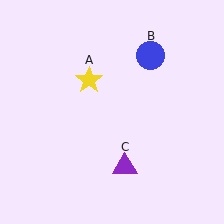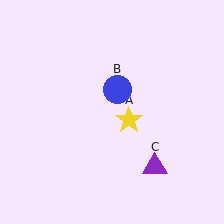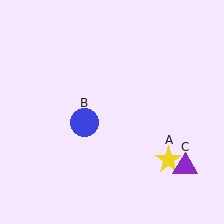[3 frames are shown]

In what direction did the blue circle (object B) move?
The blue circle (object B) moved down and to the left.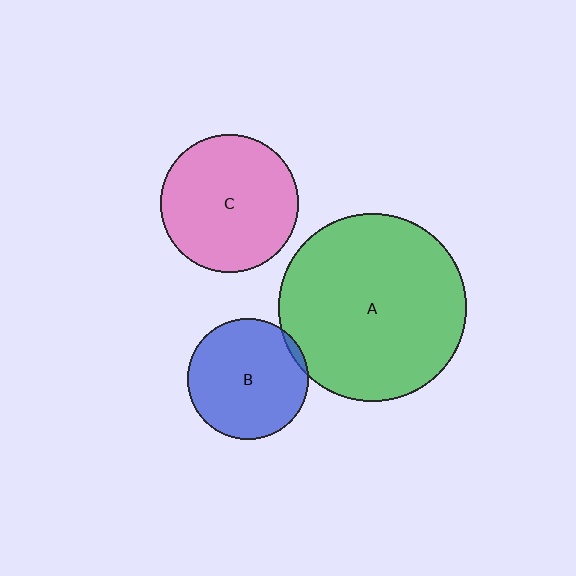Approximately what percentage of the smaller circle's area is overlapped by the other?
Approximately 5%.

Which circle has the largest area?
Circle A (green).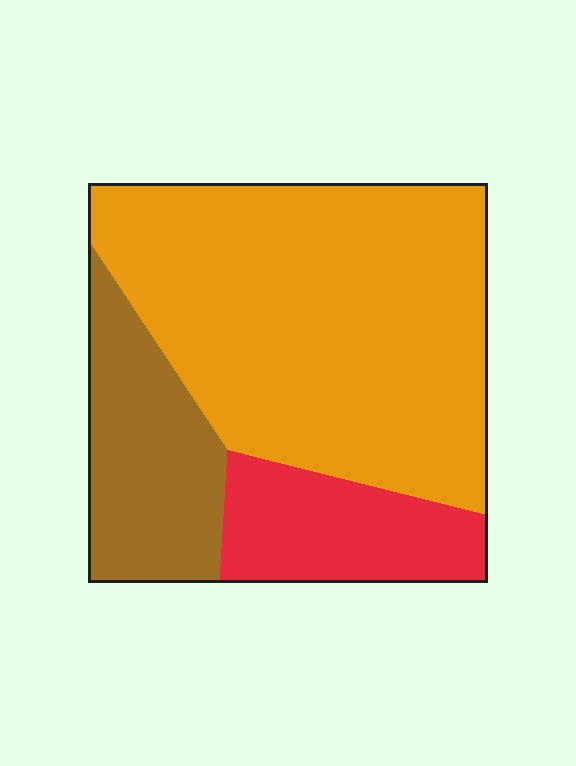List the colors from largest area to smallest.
From largest to smallest: orange, brown, red.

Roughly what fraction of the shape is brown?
Brown takes up about one fifth (1/5) of the shape.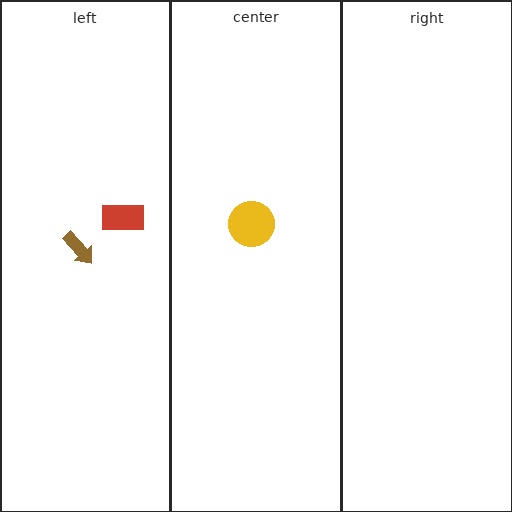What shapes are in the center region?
The yellow circle.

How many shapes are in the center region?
1.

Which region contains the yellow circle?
The center region.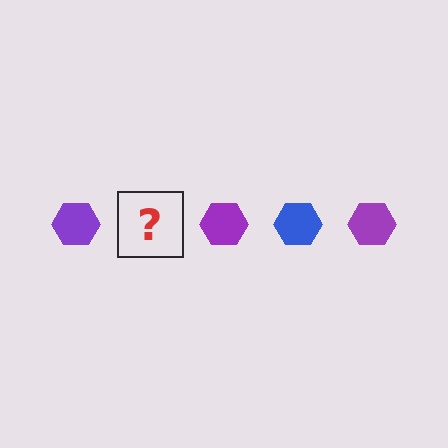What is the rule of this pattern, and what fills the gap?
The rule is that the pattern cycles through purple, blue hexagons. The gap should be filled with a blue hexagon.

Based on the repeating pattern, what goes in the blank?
The blank should be a blue hexagon.